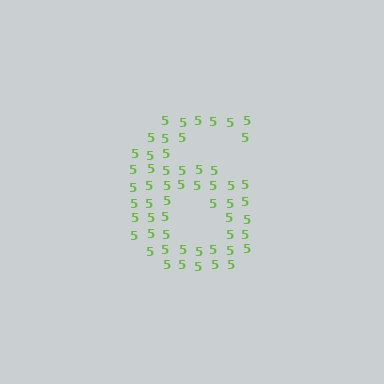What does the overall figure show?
The overall figure shows the digit 6.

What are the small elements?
The small elements are digit 5's.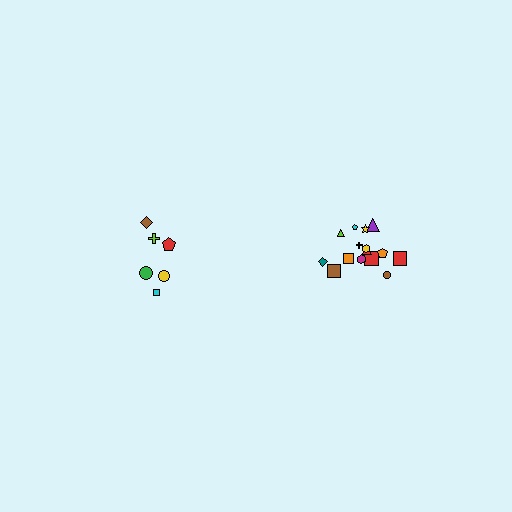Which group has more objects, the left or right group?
The right group.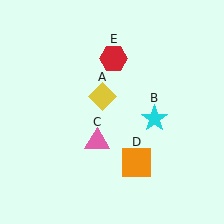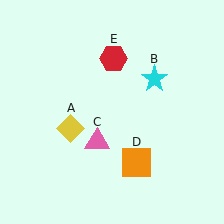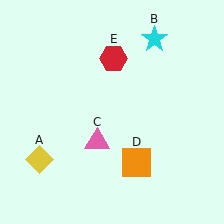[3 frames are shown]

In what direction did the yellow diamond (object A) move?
The yellow diamond (object A) moved down and to the left.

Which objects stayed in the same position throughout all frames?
Pink triangle (object C) and orange square (object D) and red hexagon (object E) remained stationary.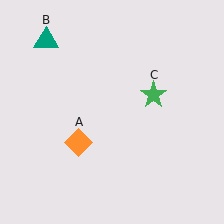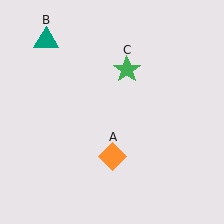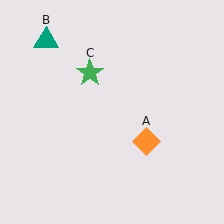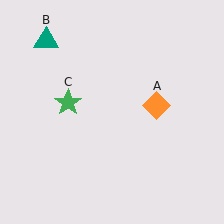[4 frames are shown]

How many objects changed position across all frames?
2 objects changed position: orange diamond (object A), green star (object C).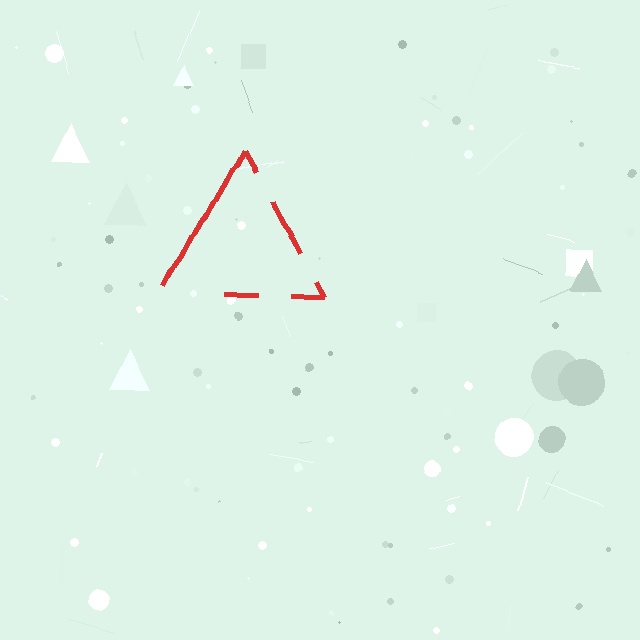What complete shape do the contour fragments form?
The contour fragments form a triangle.